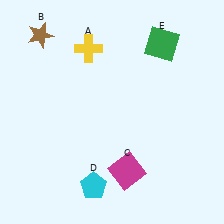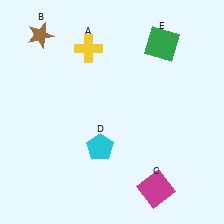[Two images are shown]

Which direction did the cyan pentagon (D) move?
The cyan pentagon (D) moved up.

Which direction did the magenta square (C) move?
The magenta square (C) moved right.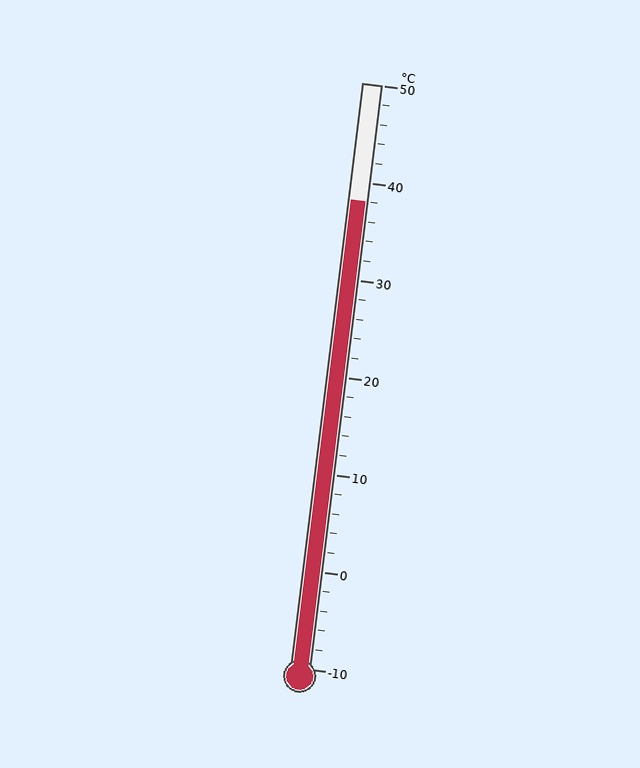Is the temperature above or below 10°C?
The temperature is above 10°C.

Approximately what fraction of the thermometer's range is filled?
The thermometer is filled to approximately 80% of its range.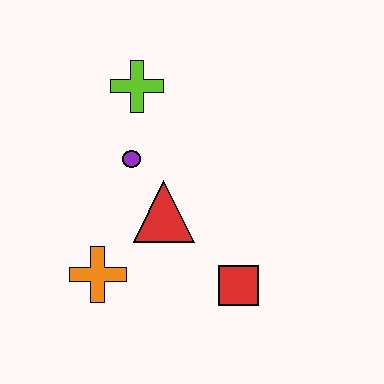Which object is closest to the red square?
The red triangle is closest to the red square.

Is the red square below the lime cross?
Yes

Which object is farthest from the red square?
The lime cross is farthest from the red square.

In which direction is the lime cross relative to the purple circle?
The lime cross is above the purple circle.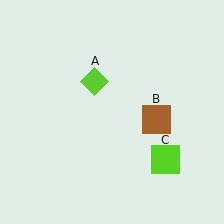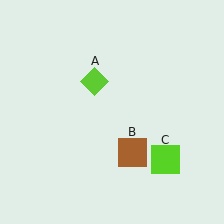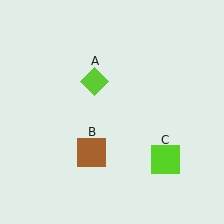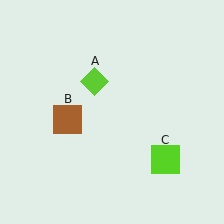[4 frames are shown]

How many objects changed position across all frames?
1 object changed position: brown square (object B).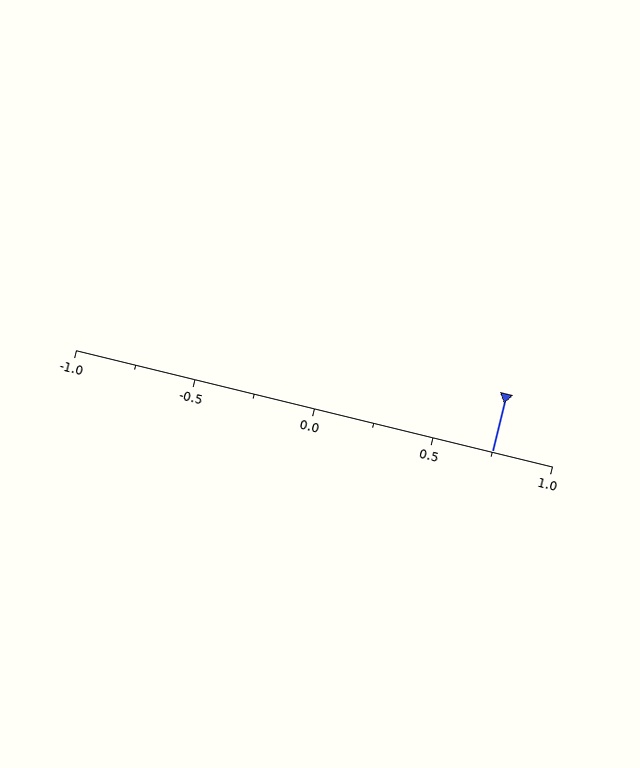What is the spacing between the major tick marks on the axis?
The major ticks are spaced 0.5 apart.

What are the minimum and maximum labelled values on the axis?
The axis runs from -1.0 to 1.0.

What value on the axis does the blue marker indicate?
The marker indicates approximately 0.75.